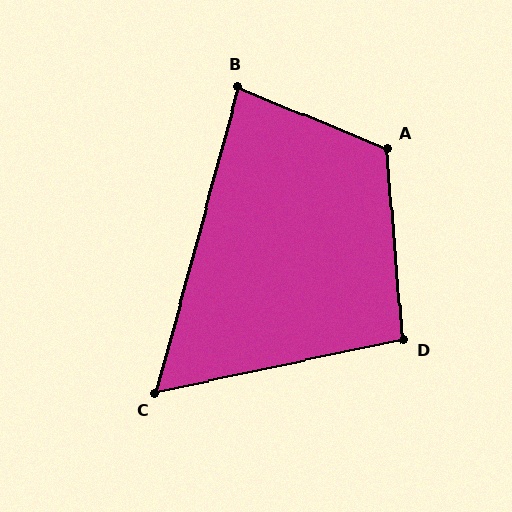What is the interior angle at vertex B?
Approximately 83 degrees (acute).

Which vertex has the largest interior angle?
A, at approximately 117 degrees.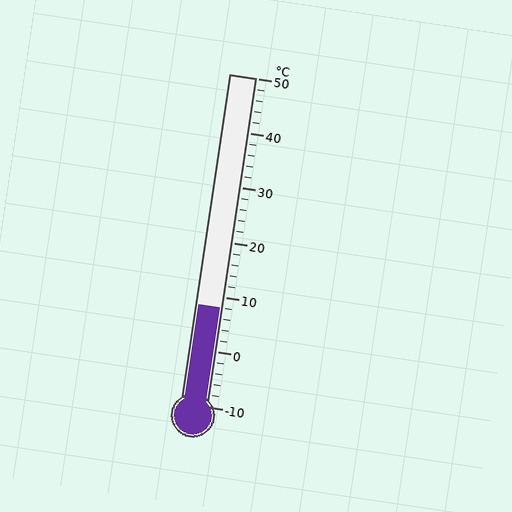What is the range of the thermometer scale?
The thermometer scale ranges from -10°C to 50°C.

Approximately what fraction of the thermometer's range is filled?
The thermometer is filled to approximately 30% of its range.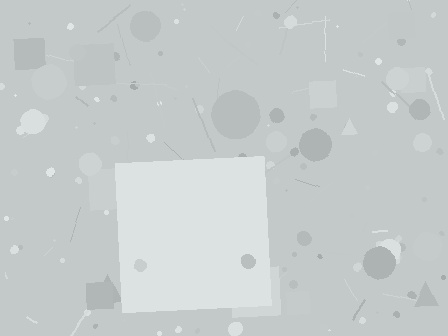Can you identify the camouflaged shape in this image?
The camouflaged shape is a square.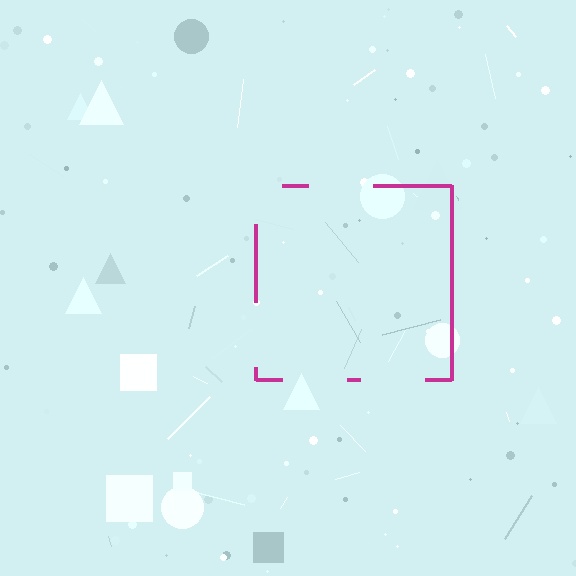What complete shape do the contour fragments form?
The contour fragments form a square.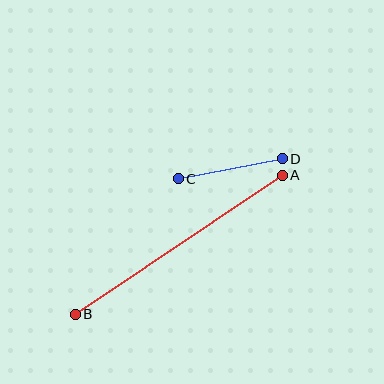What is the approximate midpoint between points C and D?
The midpoint is at approximately (230, 169) pixels.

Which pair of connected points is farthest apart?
Points A and B are farthest apart.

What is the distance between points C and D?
The distance is approximately 106 pixels.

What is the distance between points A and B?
The distance is approximately 249 pixels.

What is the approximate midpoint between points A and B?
The midpoint is at approximately (179, 245) pixels.